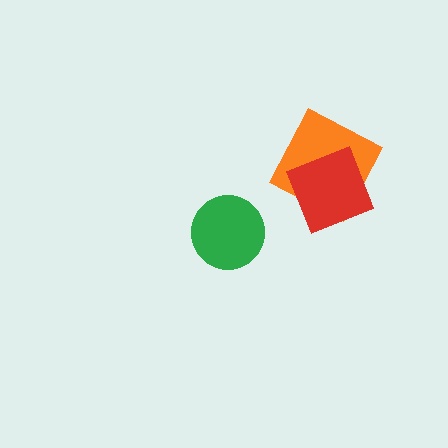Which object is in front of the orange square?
The red square is in front of the orange square.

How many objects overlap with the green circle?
0 objects overlap with the green circle.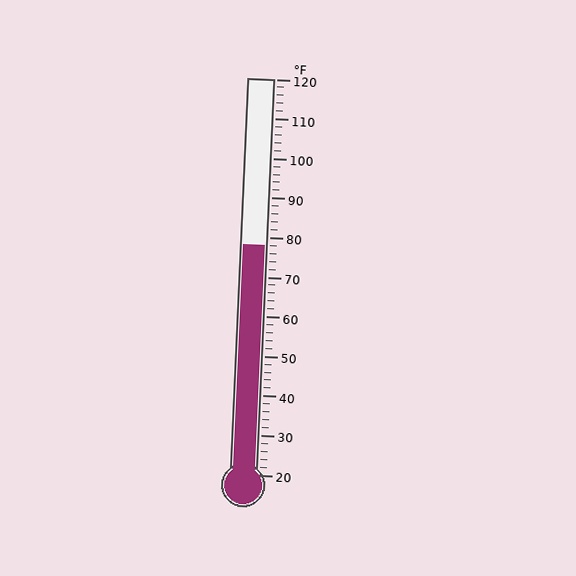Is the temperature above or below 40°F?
The temperature is above 40°F.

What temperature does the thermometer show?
The thermometer shows approximately 78°F.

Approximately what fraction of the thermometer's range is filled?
The thermometer is filled to approximately 60% of its range.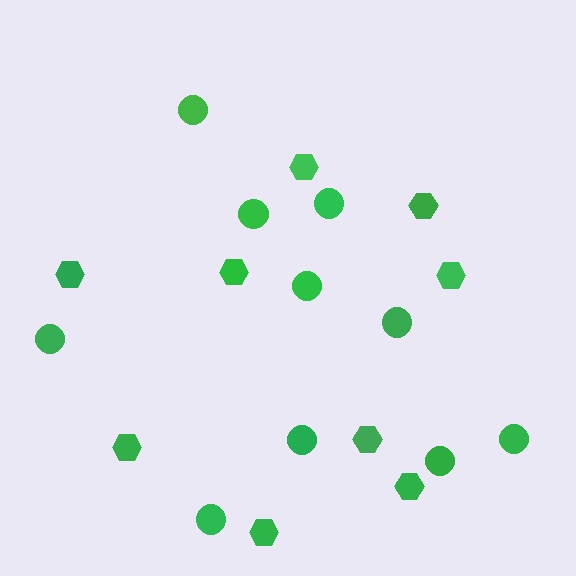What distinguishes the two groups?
There are 2 groups: one group of circles (10) and one group of hexagons (9).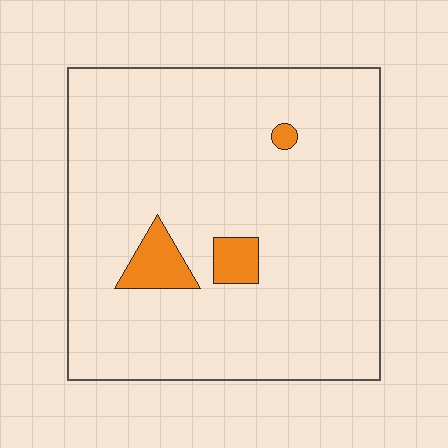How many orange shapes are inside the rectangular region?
3.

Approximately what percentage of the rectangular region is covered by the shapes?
Approximately 5%.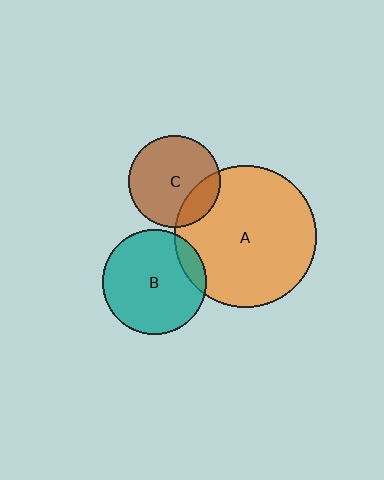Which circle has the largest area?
Circle A (orange).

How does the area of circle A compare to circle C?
Approximately 2.4 times.